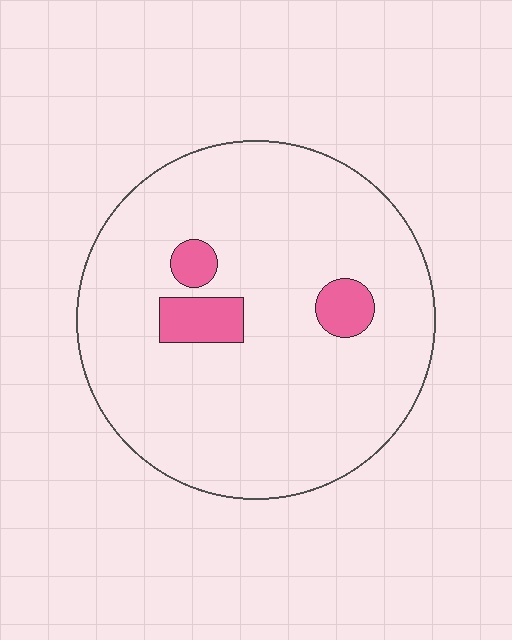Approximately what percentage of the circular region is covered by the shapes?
Approximately 10%.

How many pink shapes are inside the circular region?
3.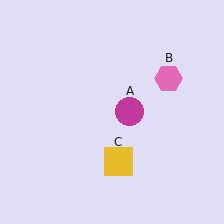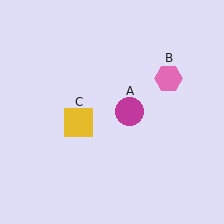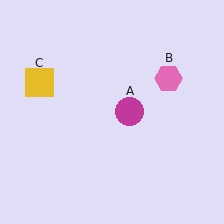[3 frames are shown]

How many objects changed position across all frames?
1 object changed position: yellow square (object C).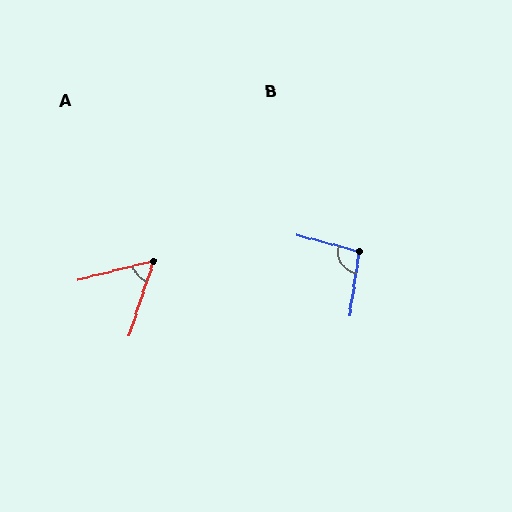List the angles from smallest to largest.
A (58°), B (97°).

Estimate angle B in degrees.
Approximately 97 degrees.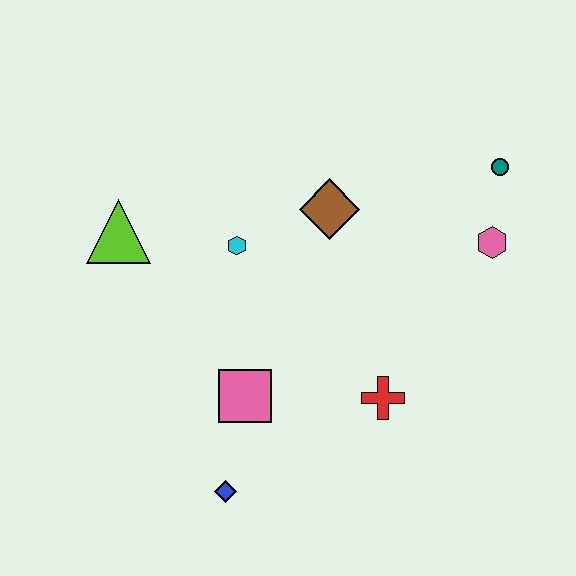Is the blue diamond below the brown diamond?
Yes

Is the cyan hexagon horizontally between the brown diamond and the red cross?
No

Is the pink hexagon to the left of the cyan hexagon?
No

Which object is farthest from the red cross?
The lime triangle is farthest from the red cross.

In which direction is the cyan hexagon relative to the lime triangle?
The cyan hexagon is to the right of the lime triangle.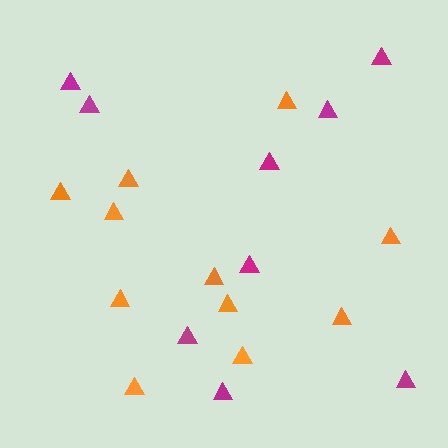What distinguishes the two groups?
There are 2 groups: one group of magenta triangles (9) and one group of orange triangles (11).